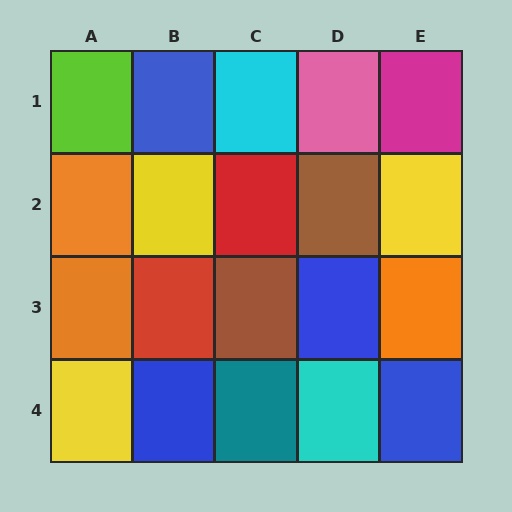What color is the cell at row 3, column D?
Blue.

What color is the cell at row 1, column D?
Pink.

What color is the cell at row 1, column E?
Magenta.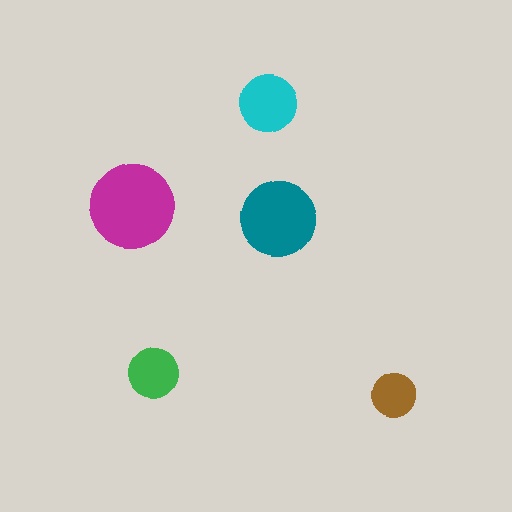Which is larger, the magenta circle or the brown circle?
The magenta one.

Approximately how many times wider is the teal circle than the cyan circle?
About 1.5 times wider.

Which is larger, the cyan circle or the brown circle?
The cyan one.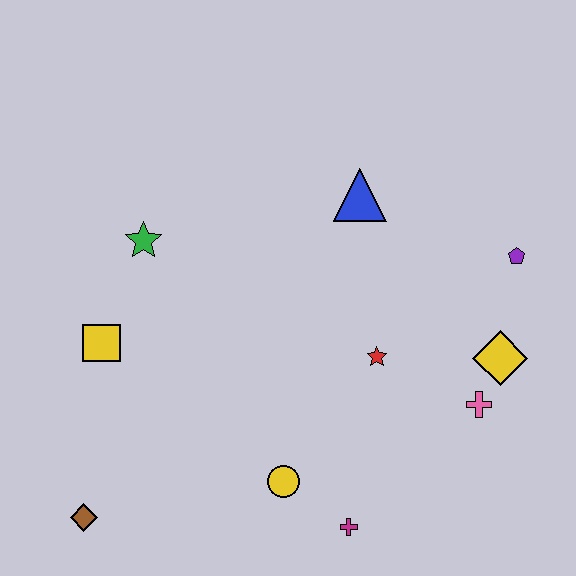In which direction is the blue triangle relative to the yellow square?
The blue triangle is to the right of the yellow square.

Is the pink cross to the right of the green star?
Yes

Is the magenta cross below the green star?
Yes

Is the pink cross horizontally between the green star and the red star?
No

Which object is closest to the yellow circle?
The magenta cross is closest to the yellow circle.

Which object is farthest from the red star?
The brown diamond is farthest from the red star.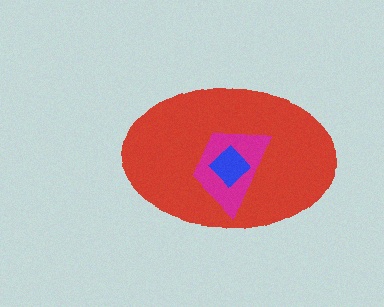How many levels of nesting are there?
3.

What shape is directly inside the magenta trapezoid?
The blue diamond.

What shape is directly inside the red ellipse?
The magenta trapezoid.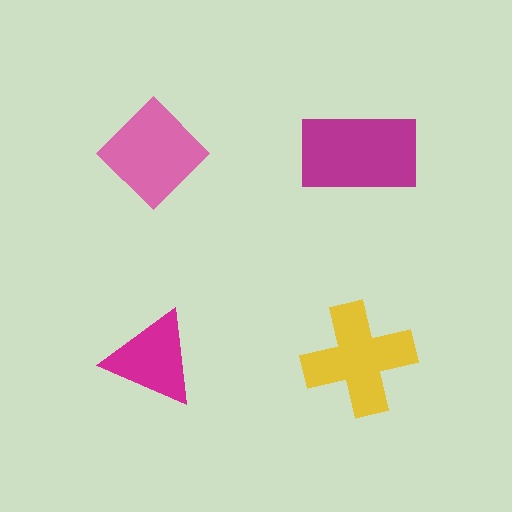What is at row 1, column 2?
A magenta rectangle.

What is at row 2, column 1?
A magenta triangle.